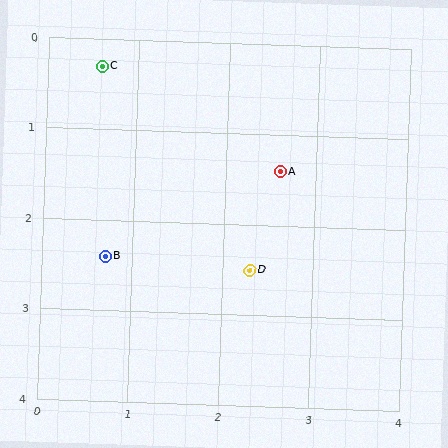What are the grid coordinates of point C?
Point C is at approximately (0.6, 0.3).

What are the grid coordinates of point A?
Point A is at approximately (2.6, 1.4).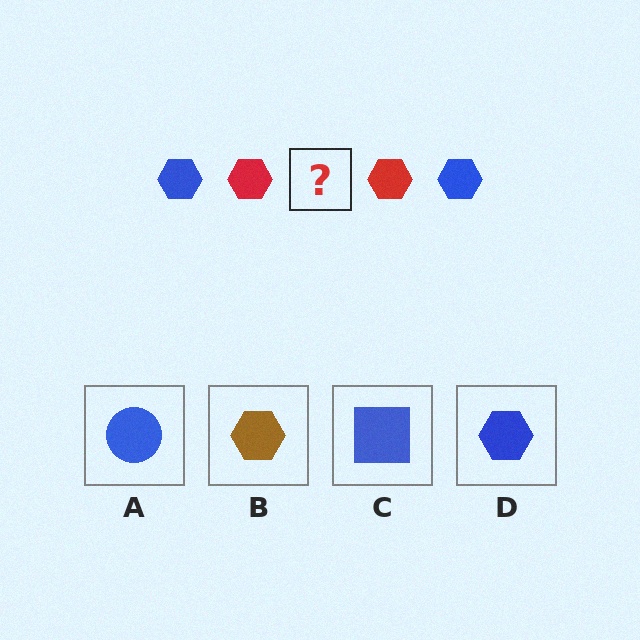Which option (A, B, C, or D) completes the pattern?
D.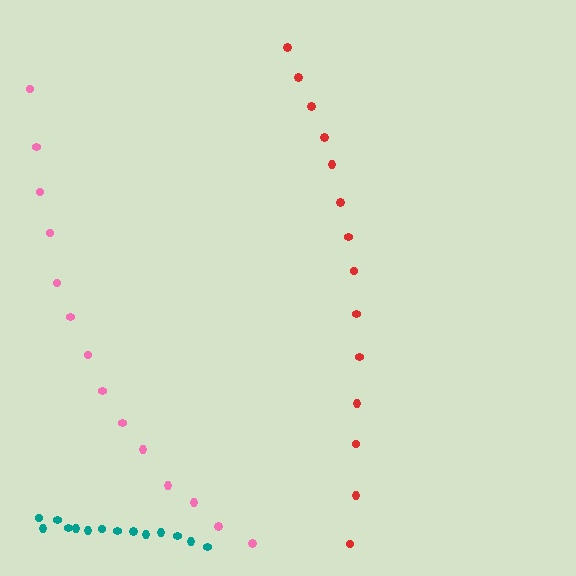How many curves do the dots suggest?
There are 3 distinct paths.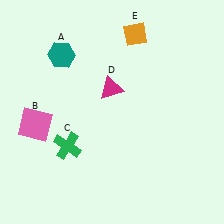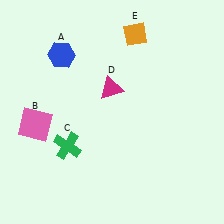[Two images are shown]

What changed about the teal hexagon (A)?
In Image 1, A is teal. In Image 2, it changed to blue.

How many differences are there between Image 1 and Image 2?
There is 1 difference between the two images.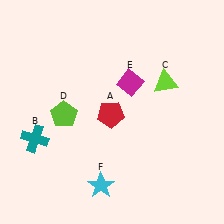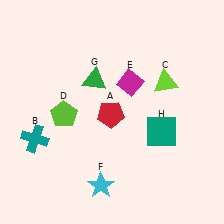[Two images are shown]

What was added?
A green triangle (G), a teal square (H) were added in Image 2.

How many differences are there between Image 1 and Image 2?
There are 2 differences between the two images.